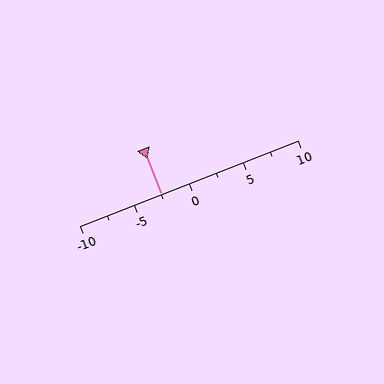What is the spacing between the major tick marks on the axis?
The major ticks are spaced 5 apart.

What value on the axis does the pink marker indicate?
The marker indicates approximately -2.5.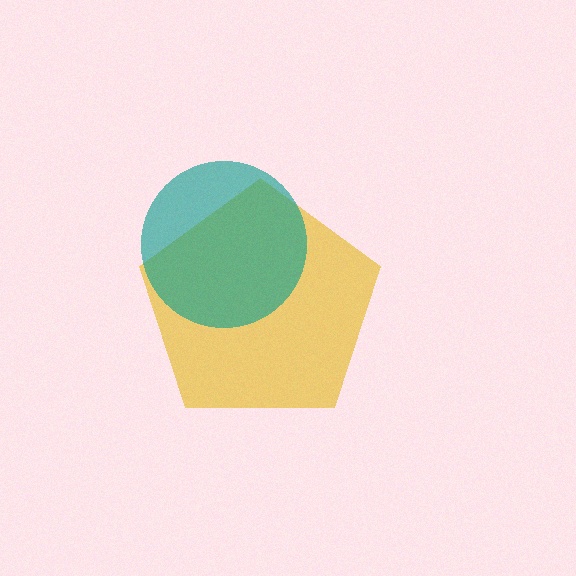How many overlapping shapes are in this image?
There are 2 overlapping shapes in the image.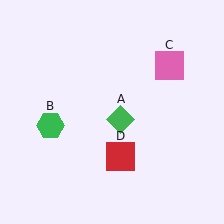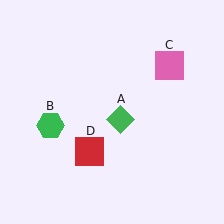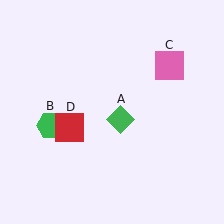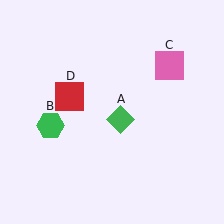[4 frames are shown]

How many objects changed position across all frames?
1 object changed position: red square (object D).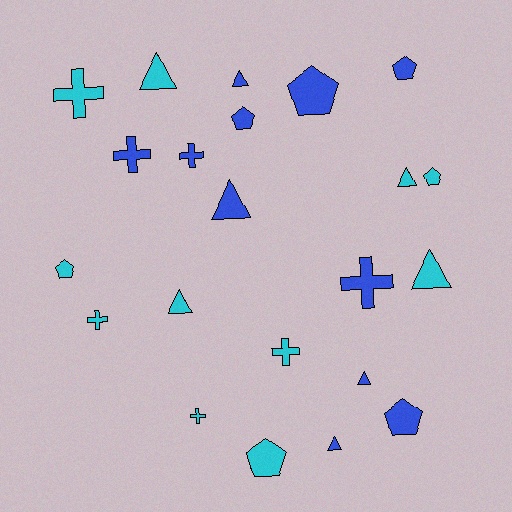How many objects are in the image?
There are 22 objects.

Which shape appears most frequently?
Triangle, with 8 objects.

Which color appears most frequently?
Blue, with 11 objects.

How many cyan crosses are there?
There are 4 cyan crosses.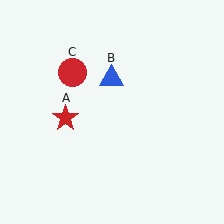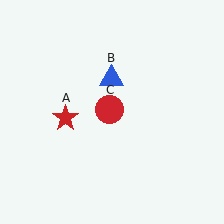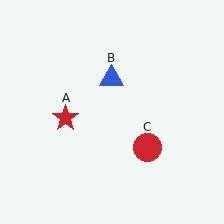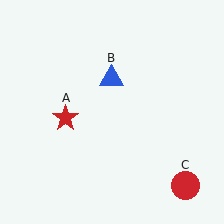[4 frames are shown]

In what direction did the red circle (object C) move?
The red circle (object C) moved down and to the right.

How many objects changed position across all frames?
1 object changed position: red circle (object C).